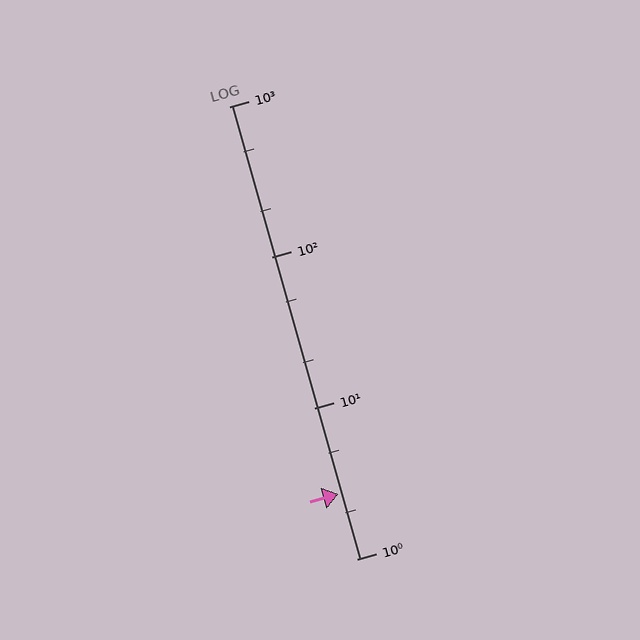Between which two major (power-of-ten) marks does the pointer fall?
The pointer is between 1 and 10.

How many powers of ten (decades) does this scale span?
The scale spans 3 decades, from 1 to 1000.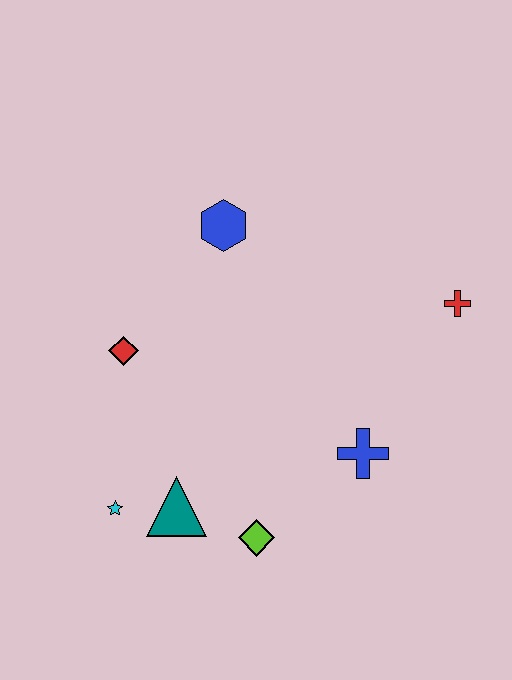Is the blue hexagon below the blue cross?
No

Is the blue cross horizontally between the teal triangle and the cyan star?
No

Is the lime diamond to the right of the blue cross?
No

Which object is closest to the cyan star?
The teal triangle is closest to the cyan star.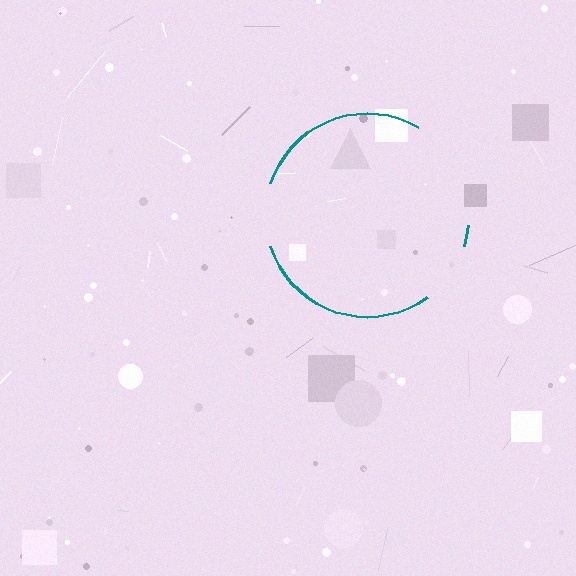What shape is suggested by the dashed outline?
The dashed outline suggests a circle.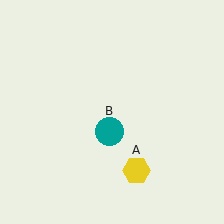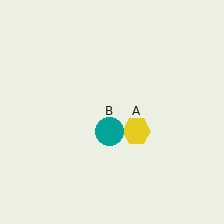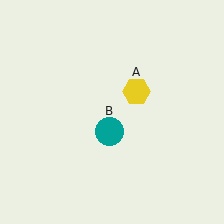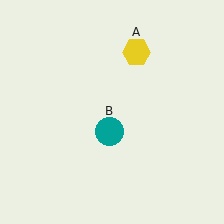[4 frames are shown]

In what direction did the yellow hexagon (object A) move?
The yellow hexagon (object A) moved up.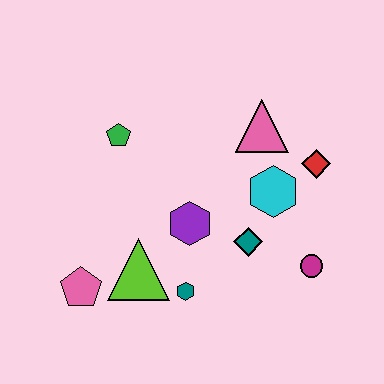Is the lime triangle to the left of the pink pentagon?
No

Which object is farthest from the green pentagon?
The magenta circle is farthest from the green pentagon.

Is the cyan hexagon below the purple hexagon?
No